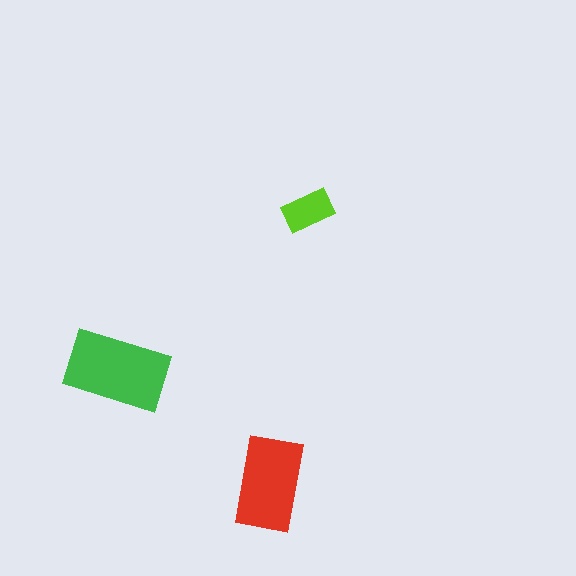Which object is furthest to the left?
The green rectangle is leftmost.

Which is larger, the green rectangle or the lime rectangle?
The green one.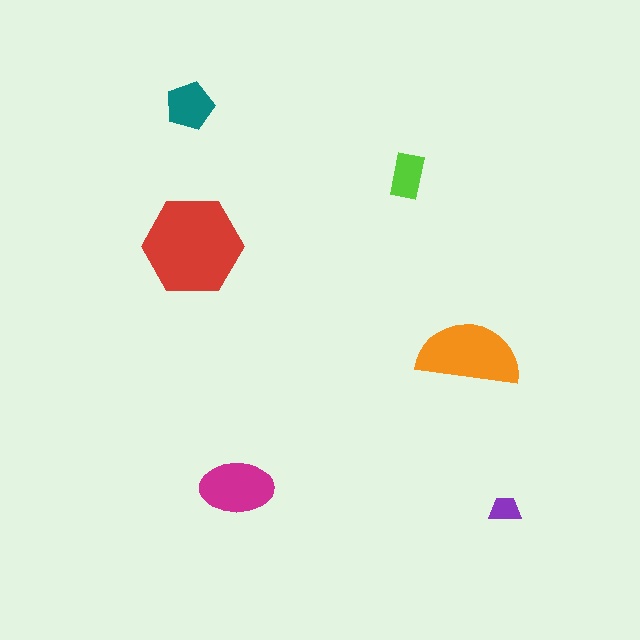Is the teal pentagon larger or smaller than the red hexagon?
Smaller.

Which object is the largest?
The red hexagon.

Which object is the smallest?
The purple trapezoid.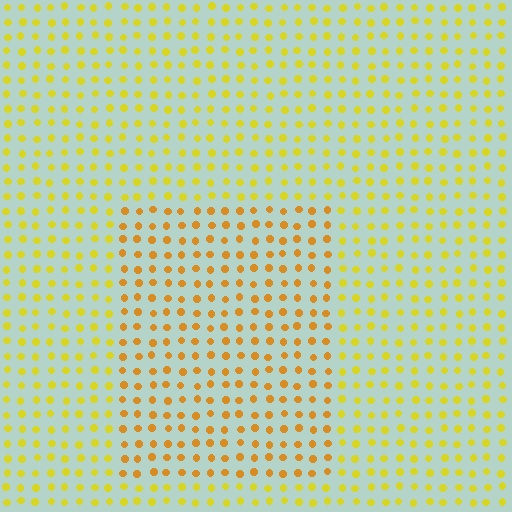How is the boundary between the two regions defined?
The boundary is defined purely by a slight shift in hue (about 24 degrees). Spacing, size, and orientation are identical on both sides.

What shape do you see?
I see a rectangle.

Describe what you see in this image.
The image is filled with small yellow elements in a uniform arrangement. A rectangle-shaped region is visible where the elements are tinted to a slightly different hue, forming a subtle color boundary.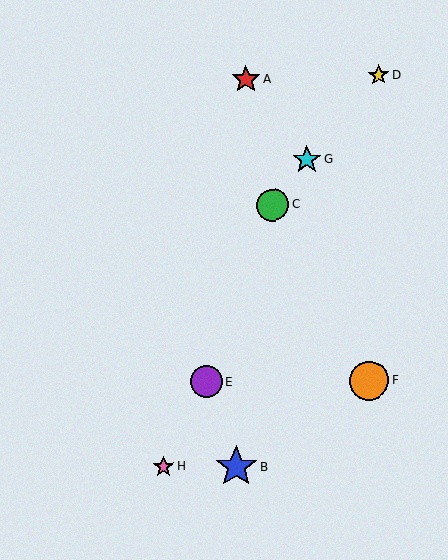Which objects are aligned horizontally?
Objects E, F are aligned horizontally.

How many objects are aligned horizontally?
2 objects (E, F) are aligned horizontally.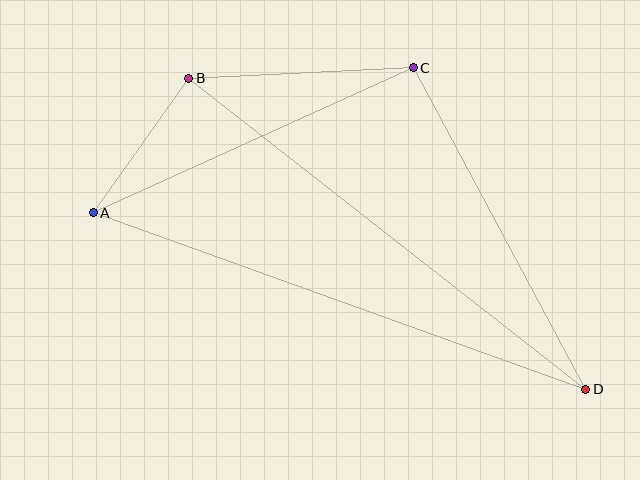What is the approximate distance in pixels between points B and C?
The distance between B and C is approximately 225 pixels.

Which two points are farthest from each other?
Points A and D are farthest from each other.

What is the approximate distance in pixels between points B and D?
The distance between B and D is approximately 504 pixels.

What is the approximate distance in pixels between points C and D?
The distance between C and D is approximately 365 pixels.